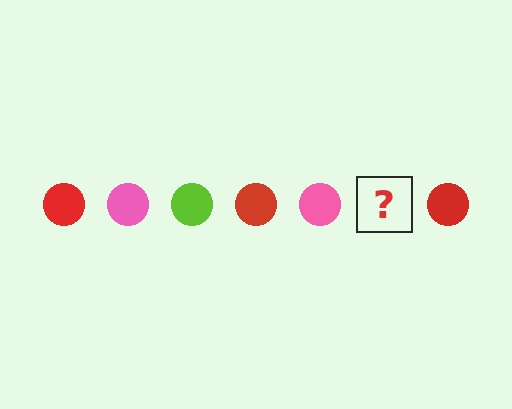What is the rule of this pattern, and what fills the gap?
The rule is that the pattern cycles through red, pink, lime circles. The gap should be filled with a lime circle.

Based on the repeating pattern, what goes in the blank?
The blank should be a lime circle.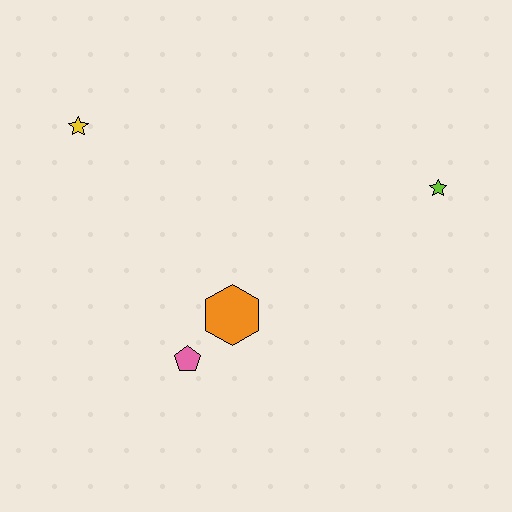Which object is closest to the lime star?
The orange hexagon is closest to the lime star.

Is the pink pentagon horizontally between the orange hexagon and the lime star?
No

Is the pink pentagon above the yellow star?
No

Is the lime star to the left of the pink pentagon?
No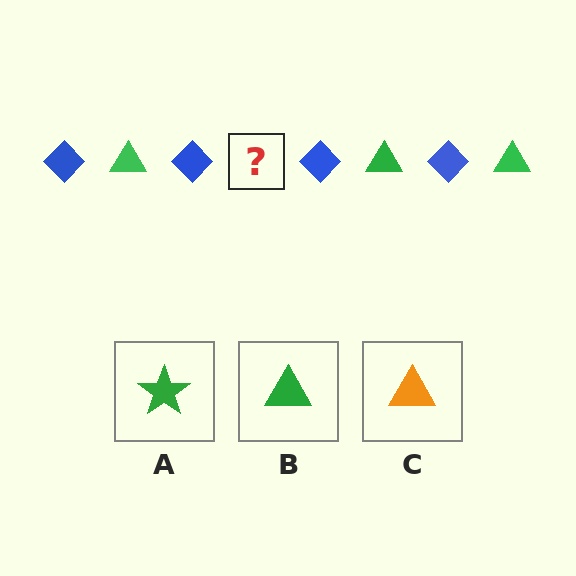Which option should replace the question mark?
Option B.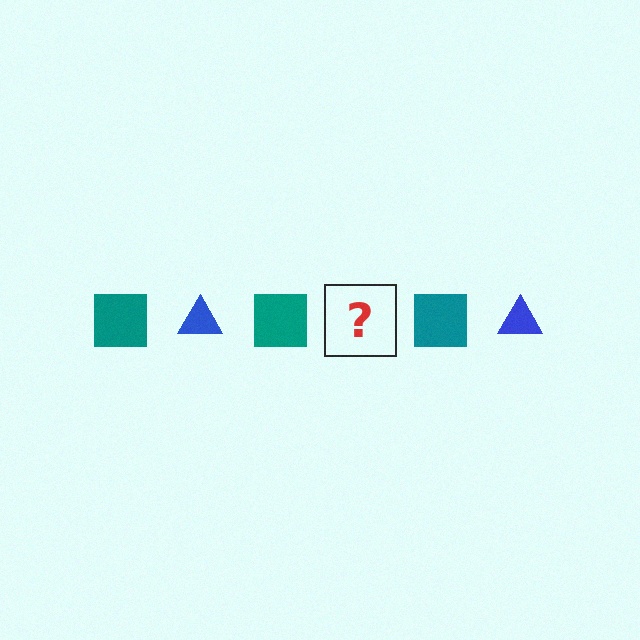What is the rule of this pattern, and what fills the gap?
The rule is that the pattern alternates between teal square and blue triangle. The gap should be filled with a blue triangle.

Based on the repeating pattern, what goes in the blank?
The blank should be a blue triangle.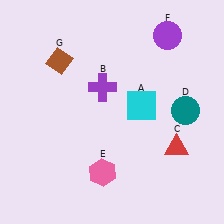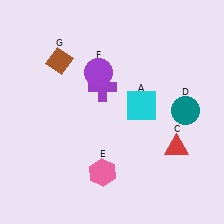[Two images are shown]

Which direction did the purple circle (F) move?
The purple circle (F) moved left.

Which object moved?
The purple circle (F) moved left.